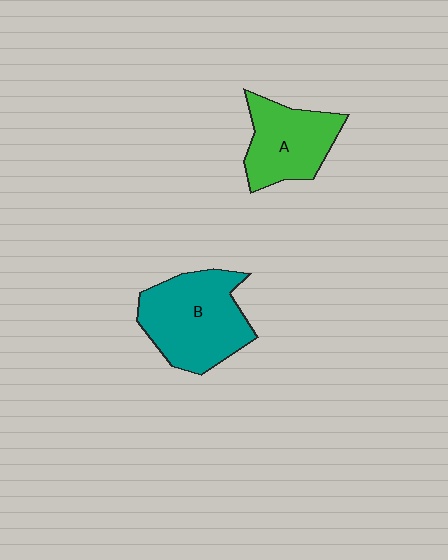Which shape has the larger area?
Shape B (teal).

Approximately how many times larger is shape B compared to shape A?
Approximately 1.4 times.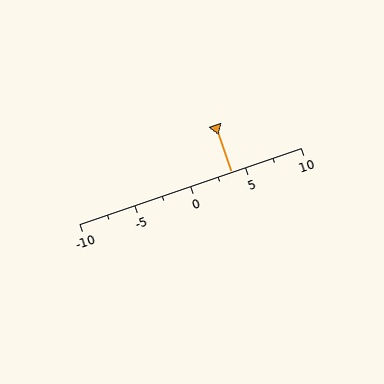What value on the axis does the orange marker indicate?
The marker indicates approximately 3.8.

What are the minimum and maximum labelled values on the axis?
The axis runs from -10 to 10.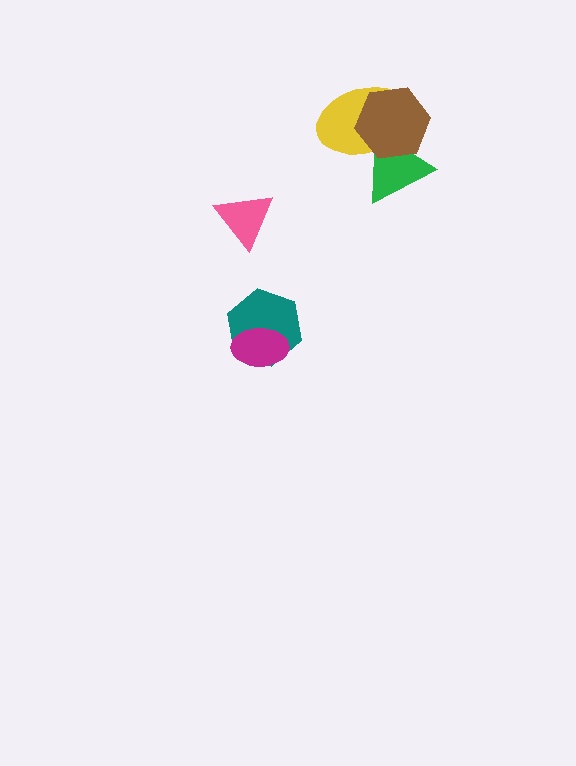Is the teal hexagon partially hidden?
Yes, it is partially covered by another shape.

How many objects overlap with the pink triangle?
0 objects overlap with the pink triangle.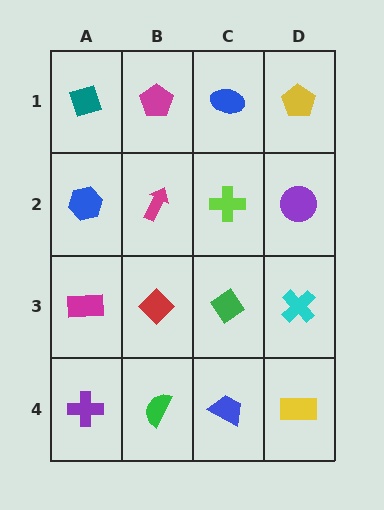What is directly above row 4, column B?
A red diamond.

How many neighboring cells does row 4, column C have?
3.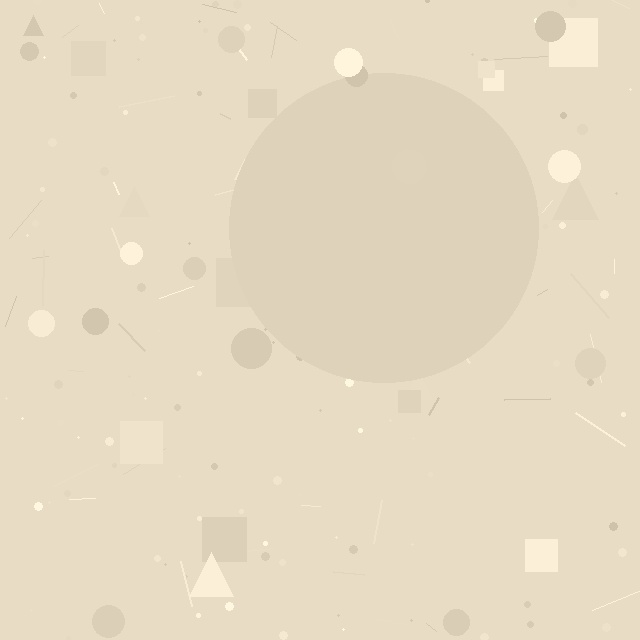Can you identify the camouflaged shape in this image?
The camouflaged shape is a circle.